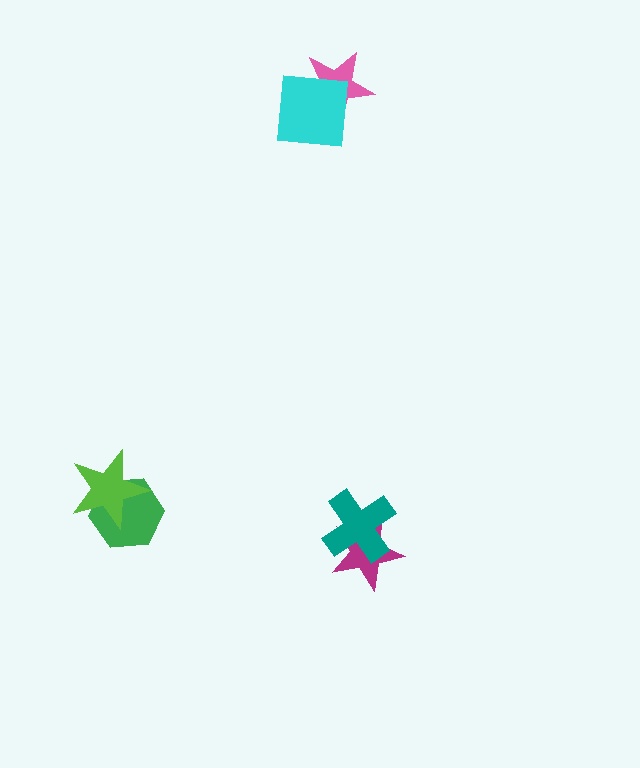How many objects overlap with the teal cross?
1 object overlaps with the teal cross.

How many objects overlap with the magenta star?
1 object overlaps with the magenta star.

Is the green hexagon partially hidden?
Yes, it is partially covered by another shape.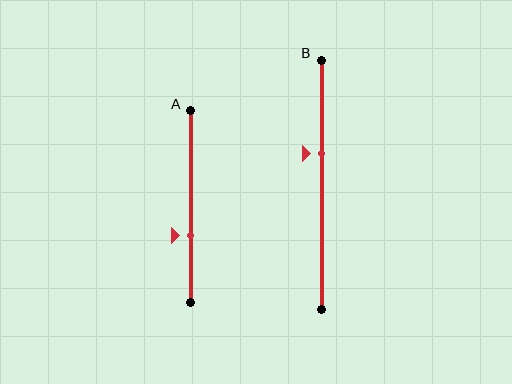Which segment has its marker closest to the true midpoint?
Segment B has its marker closest to the true midpoint.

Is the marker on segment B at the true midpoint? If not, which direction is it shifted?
No, the marker on segment B is shifted upward by about 12% of the segment length.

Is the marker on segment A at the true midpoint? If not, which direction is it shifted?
No, the marker on segment A is shifted downward by about 15% of the segment length.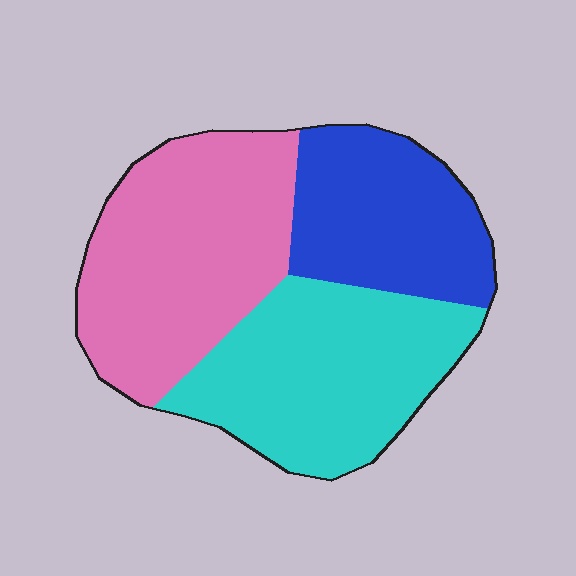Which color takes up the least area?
Blue, at roughly 25%.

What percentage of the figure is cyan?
Cyan takes up about three eighths (3/8) of the figure.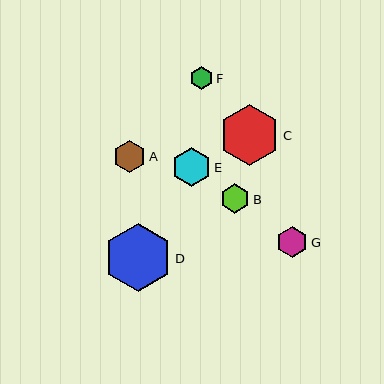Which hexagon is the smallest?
Hexagon F is the smallest with a size of approximately 23 pixels.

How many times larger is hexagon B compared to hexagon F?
Hexagon B is approximately 1.3 times the size of hexagon F.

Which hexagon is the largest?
Hexagon D is the largest with a size of approximately 68 pixels.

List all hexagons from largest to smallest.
From largest to smallest: D, C, E, A, G, B, F.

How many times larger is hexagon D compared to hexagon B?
Hexagon D is approximately 2.3 times the size of hexagon B.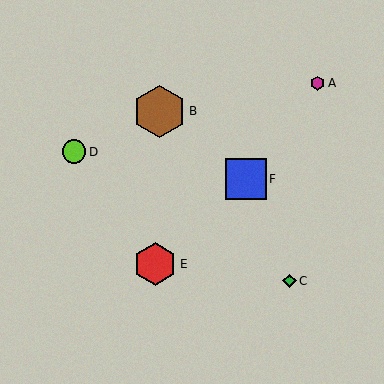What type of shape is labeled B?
Shape B is a brown hexagon.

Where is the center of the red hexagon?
The center of the red hexagon is at (155, 264).